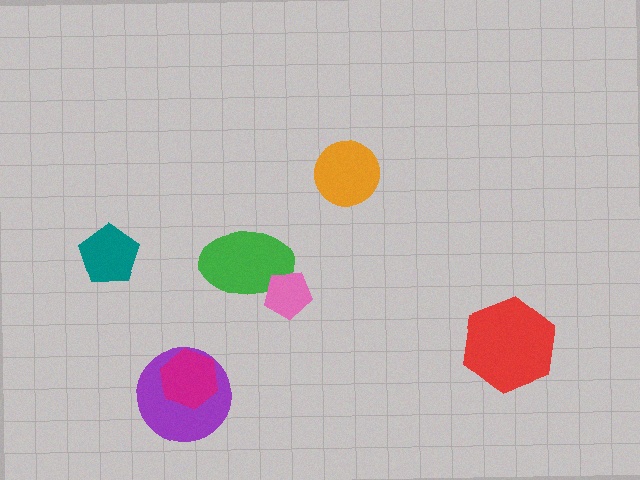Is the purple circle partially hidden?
Yes, it is partially covered by another shape.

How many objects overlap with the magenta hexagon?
1 object overlaps with the magenta hexagon.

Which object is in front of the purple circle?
The magenta hexagon is in front of the purple circle.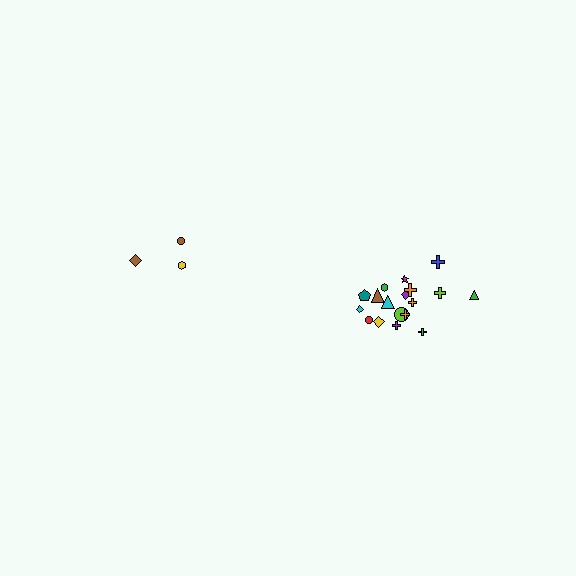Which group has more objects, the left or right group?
The right group.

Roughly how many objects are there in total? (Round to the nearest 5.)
Roughly 20 objects in total.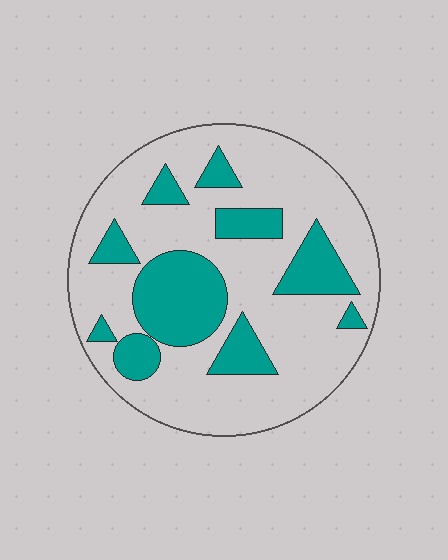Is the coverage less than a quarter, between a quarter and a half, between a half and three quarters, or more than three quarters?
Between a quarter and a half.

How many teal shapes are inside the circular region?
10.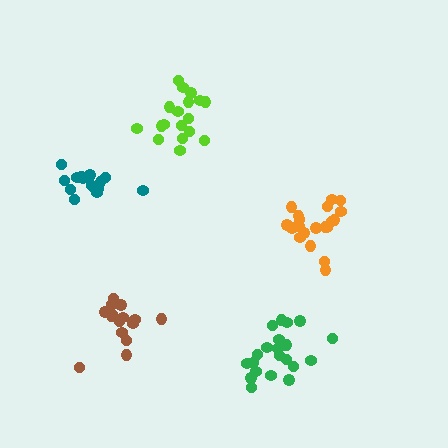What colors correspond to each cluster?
The clusters are colored: brown, green, orange, lime, teal.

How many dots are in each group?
Group 1: 15 dots, Group 2: 21 dots, Group 3: 20 dots, Group 4: 18 dots, Group 5: 15 dots (89 total).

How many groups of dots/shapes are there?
There are 5 groups.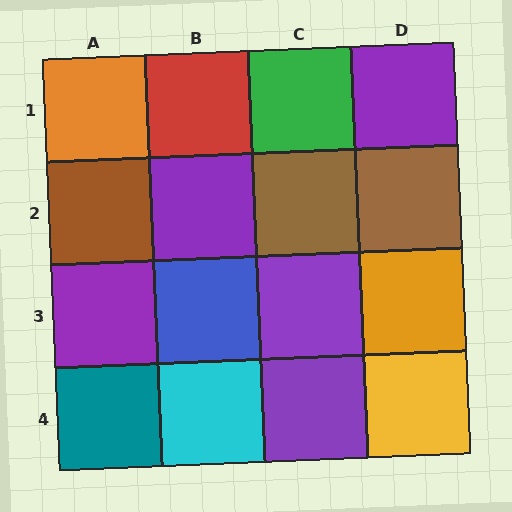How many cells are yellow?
1 cell is yellow.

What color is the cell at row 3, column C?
Purple.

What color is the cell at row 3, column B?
Blue.